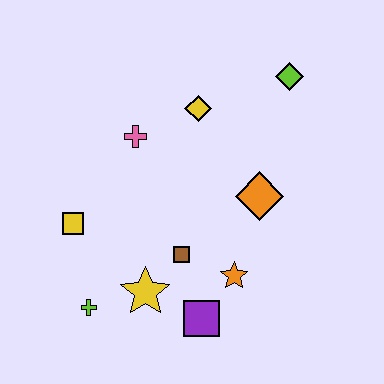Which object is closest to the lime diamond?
The yellow diamond is closest to the lime diamond.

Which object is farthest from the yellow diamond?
The lime cross is farthest from the yellow diamond.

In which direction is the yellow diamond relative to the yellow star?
The yellow diamond is above the yellow star.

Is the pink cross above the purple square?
Yes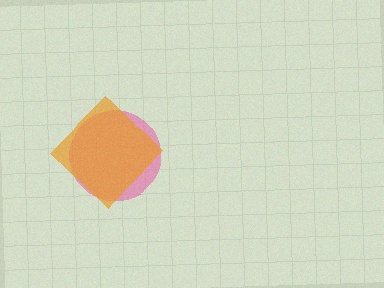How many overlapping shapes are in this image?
There are 2 overlapping shapes in the image.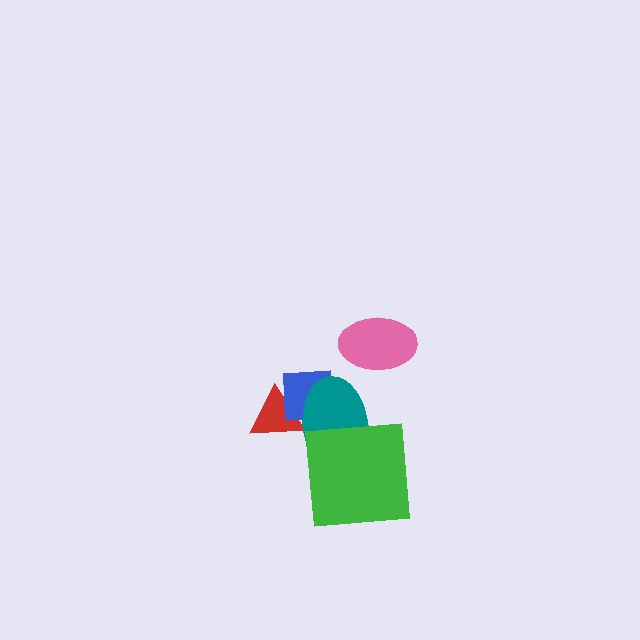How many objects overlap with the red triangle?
2 objects overlap with the red triangle.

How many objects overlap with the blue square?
2 objects overlap with the blue square.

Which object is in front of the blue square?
The teal ellipse is in front of the blue square.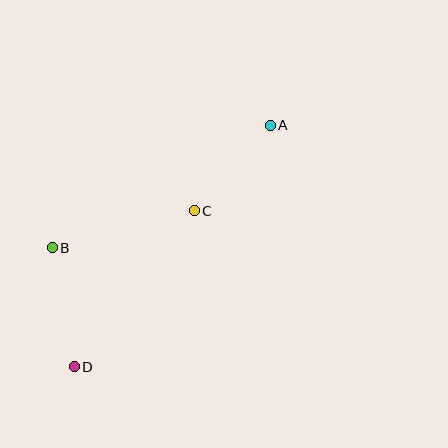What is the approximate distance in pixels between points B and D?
The distance between B and D is approximately 121 pixels.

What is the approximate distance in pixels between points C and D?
The distance between C and D is approximately 197 pixels.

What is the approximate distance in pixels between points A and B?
The distance between A and B is approximately 250 pixels.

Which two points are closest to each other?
Points A and C are closest to each other.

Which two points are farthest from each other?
Points A and D are farthest from each other.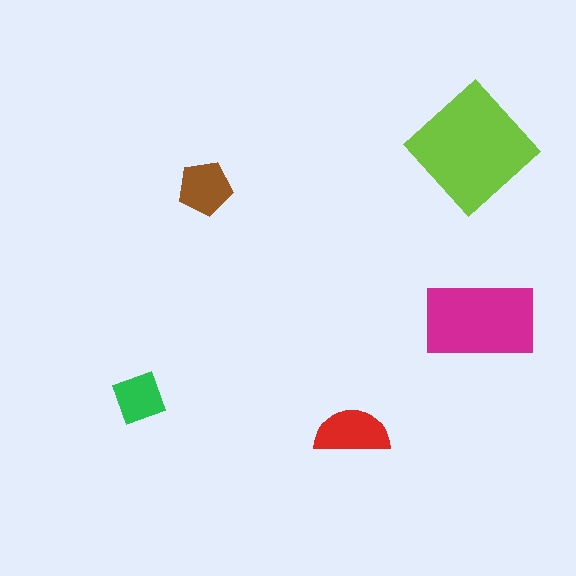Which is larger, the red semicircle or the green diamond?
The red semicircle.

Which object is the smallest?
The green diamond.